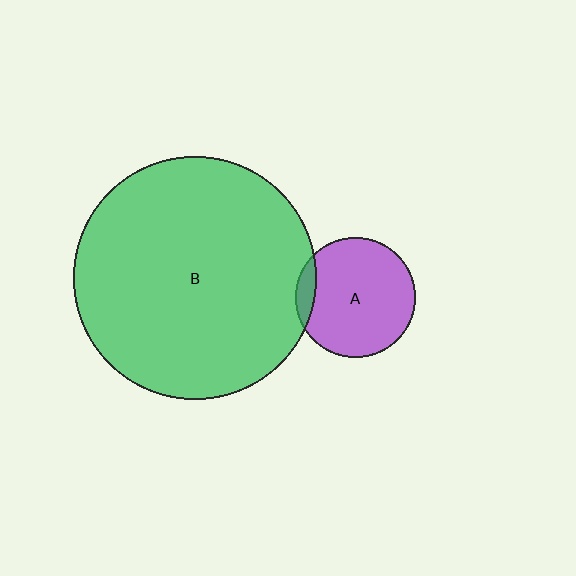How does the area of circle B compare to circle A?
Approximately 4.1 times.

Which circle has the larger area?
Circle B (green).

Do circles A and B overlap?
Yes.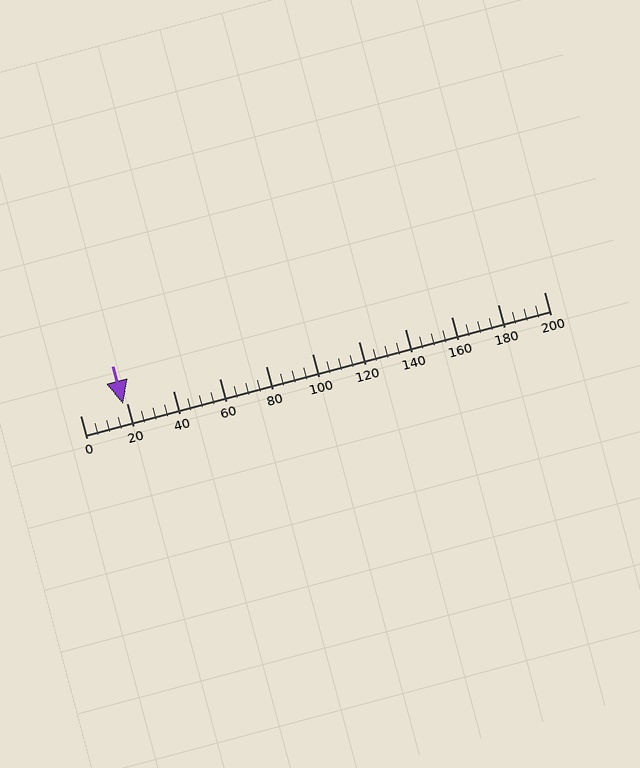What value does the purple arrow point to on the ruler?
The purple arrow points to approximately 19.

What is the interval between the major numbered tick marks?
The major tick marks are spaced 20 units apart.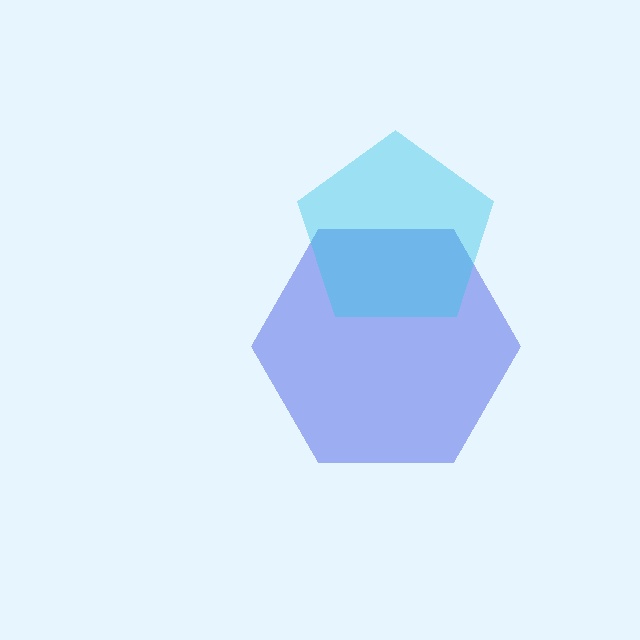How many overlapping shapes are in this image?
There are 2 overlapping shapes in the image.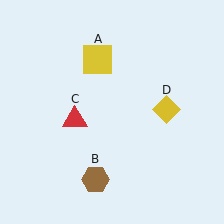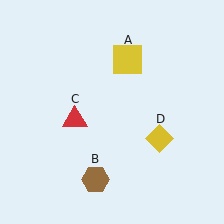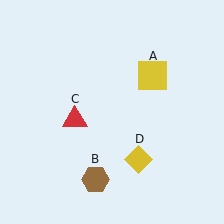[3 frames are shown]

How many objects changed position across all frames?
2 objects changed position: yellow square (object A), yellow diamond (object D).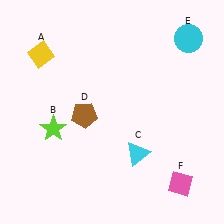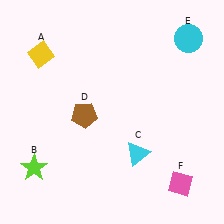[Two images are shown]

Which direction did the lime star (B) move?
The lime star (B) moved down.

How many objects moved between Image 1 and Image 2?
1 object moved between the two images.